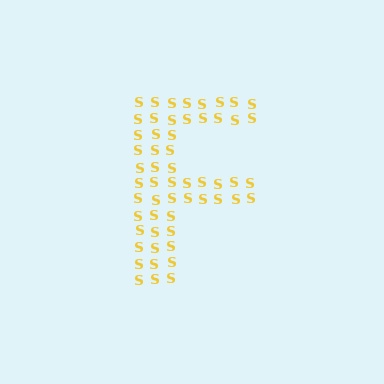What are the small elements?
The small elements are letter S's.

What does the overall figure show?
The overall figure shows the letter F.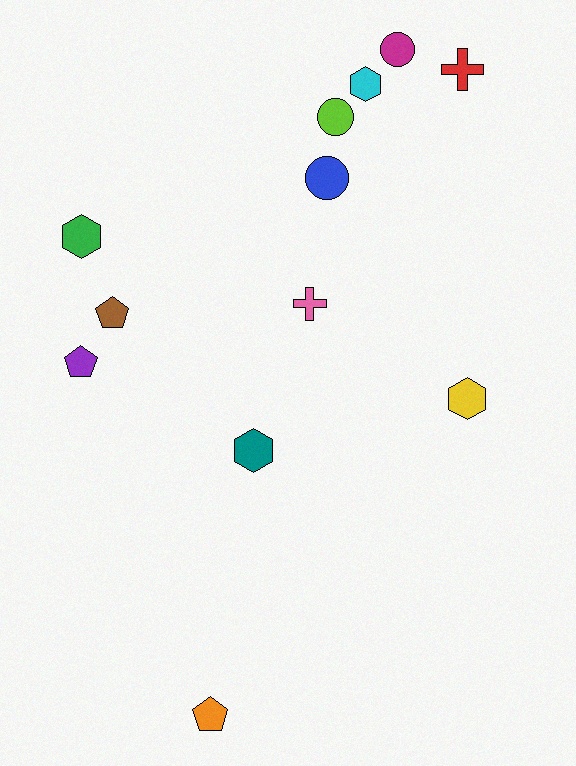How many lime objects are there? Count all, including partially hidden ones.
There is 1 lime object.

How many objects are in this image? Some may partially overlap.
There are 12 objects.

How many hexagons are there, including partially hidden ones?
There are 4 hexagons.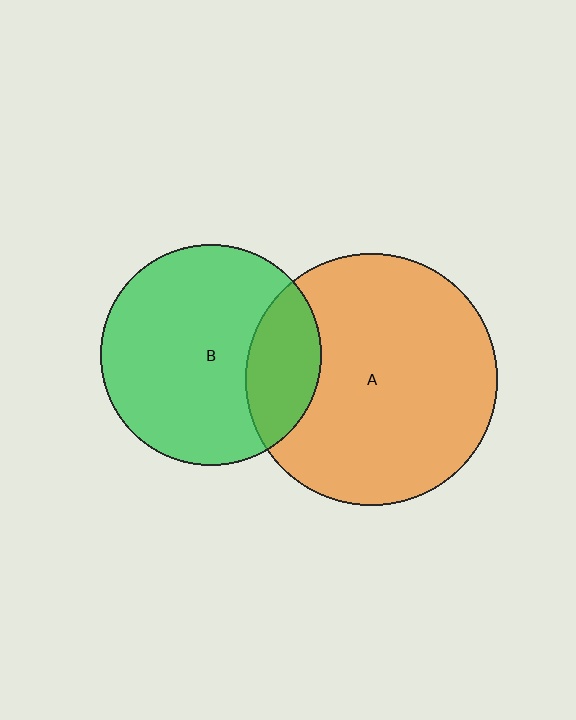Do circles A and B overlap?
Yes.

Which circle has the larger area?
Circle A (orange).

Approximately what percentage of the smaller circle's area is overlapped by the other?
Approximately 25%.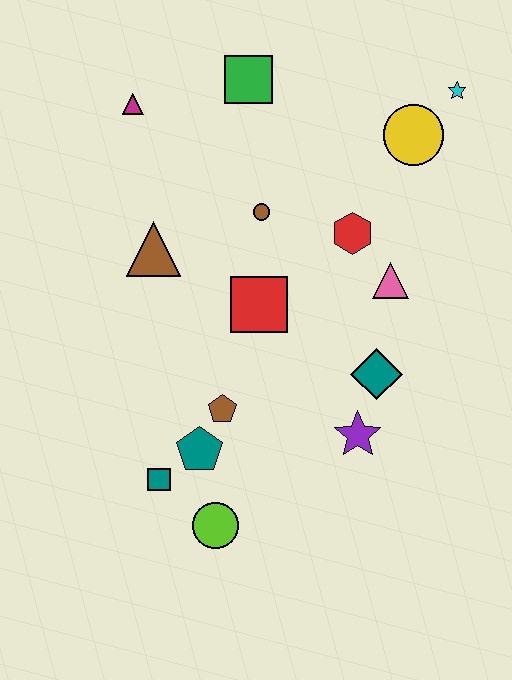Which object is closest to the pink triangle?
The red hexagon is closest to the pink triangle.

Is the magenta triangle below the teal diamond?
No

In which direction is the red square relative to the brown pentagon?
The red square is above the brown pentagon.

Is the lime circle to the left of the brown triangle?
No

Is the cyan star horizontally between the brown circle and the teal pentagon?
No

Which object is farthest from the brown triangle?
The cyan star is farthest from the brown triangle.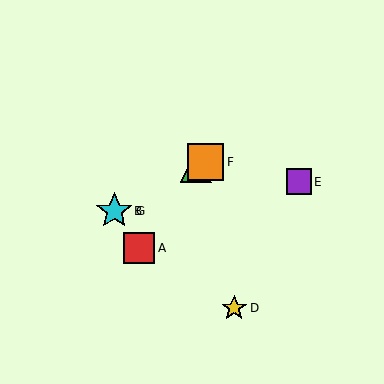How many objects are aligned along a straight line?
4 objects (B, C, F, G) are aligned along a straight line.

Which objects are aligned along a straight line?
Objects B, C, F, G are aligned along a straight line.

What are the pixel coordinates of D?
Object D is at (234, 308).